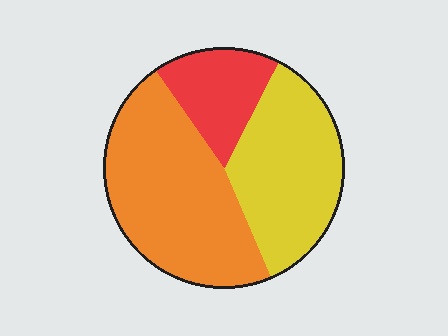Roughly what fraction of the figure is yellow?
Yellow covers around 35% of the figure.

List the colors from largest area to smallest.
From largest to smallest: orange, yellow, red.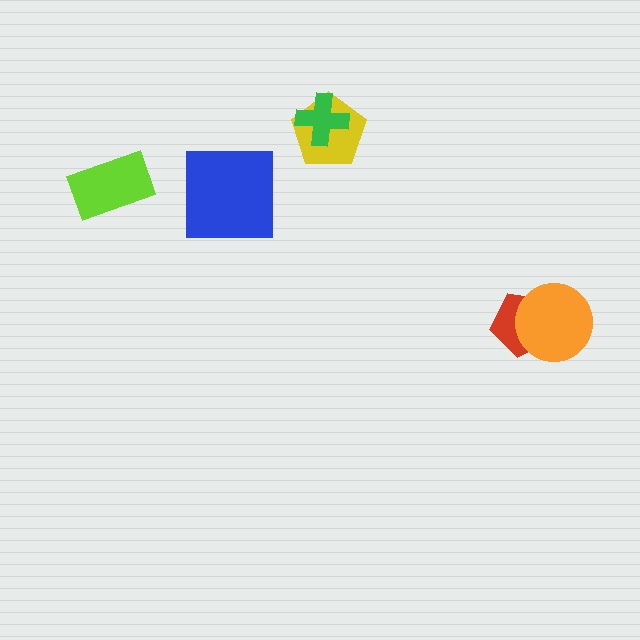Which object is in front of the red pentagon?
The orange circle is in front of the red pentagon.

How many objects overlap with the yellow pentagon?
1 object overlaps with the yellow pentagon.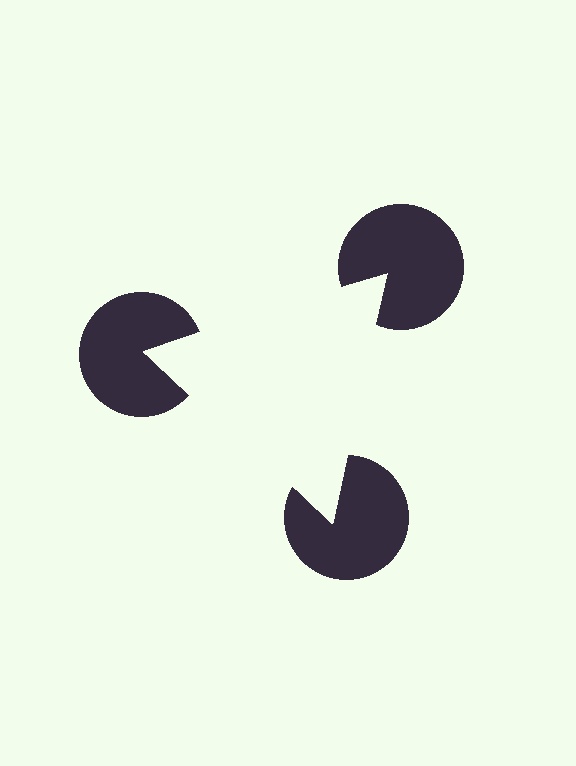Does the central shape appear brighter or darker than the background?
It typically appears slightly brighter than the background, even though no actual brightness change is drawn.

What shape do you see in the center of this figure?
An illusory triangle — its edges are inferred from the aligned wedge cuts in the pac-man discs, not physically drawn.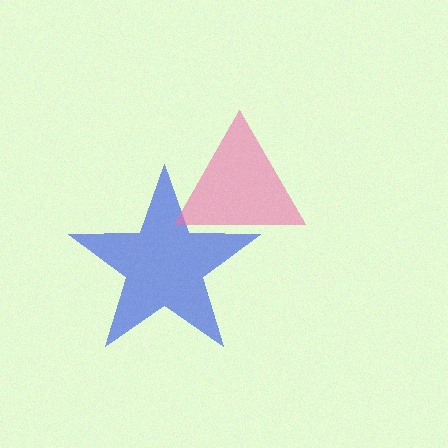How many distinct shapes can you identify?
There are 2 distinct shapes: a blue star, a pink triangle.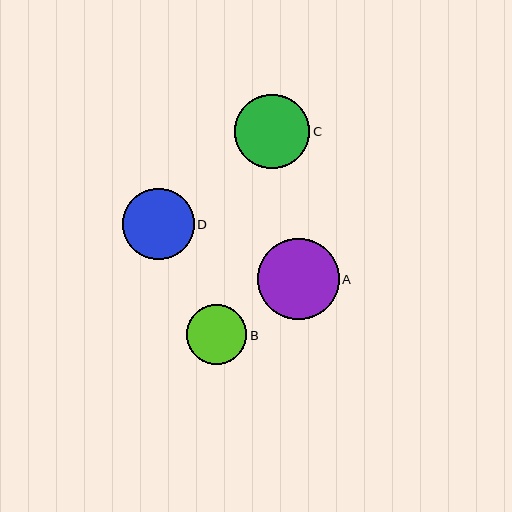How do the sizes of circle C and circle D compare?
Circle C and circle D are approximately the same size.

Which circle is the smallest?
Circle B is the smallest with a size of approximately 60 pixels.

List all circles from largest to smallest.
From largest to smallest: A, C, D, B.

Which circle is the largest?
Circle A is the largest with a size of approximately 82 pixels.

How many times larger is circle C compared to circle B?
Circle C is approximately 1.2 times the size of circle B.